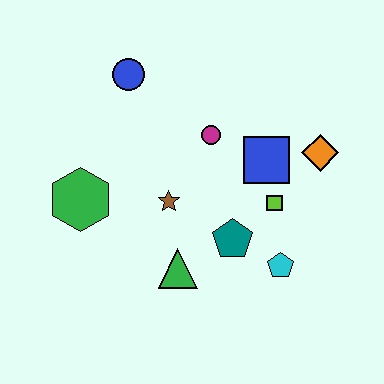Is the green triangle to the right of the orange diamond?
No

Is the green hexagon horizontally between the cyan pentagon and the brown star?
No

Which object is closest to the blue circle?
The magenta circle is closest to the blue circle.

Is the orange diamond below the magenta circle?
Yes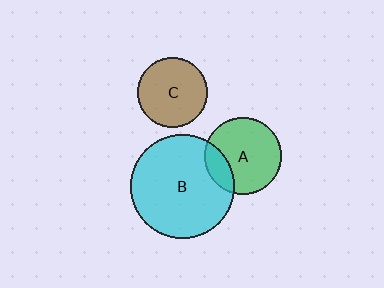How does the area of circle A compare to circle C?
Approximately 1.2 times.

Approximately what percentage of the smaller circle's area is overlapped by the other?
Approximately 20%.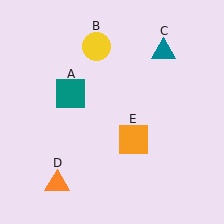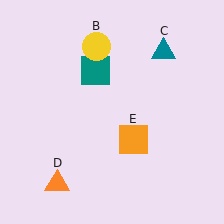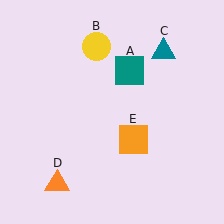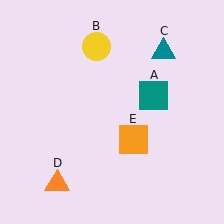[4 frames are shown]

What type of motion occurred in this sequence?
The teal square (object A) rotated clockwise around the center of the scene.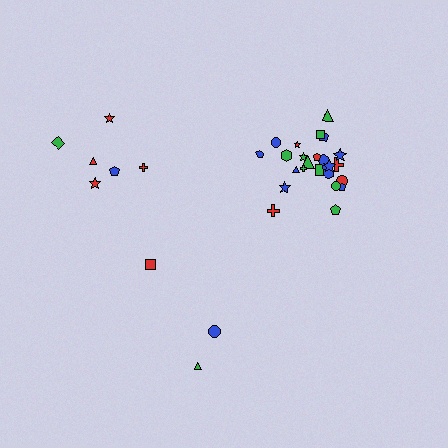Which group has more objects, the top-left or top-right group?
The top-right group.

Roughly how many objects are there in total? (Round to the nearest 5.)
Roughly 35 objects in total.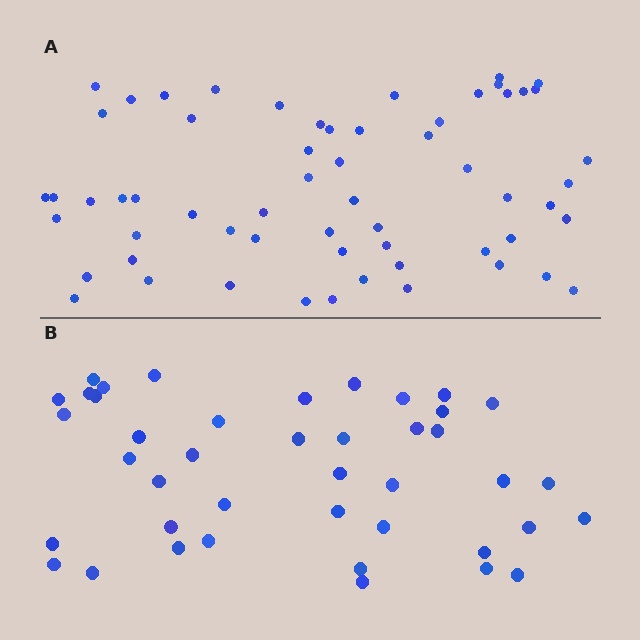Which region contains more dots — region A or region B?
Region A (the top region) has more dots.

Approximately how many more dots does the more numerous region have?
Region A has approximately 20 more dots than region B.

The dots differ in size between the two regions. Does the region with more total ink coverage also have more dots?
No. Region B has more total ink coverage because its dots are larger, but region A actually contains more individual dots. Total area can be misleading — the number of items is what matters here.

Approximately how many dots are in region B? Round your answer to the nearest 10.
About 40 dots. (The exact count is 42, which rounds to 40.)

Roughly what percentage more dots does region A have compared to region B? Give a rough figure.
About 45% more.